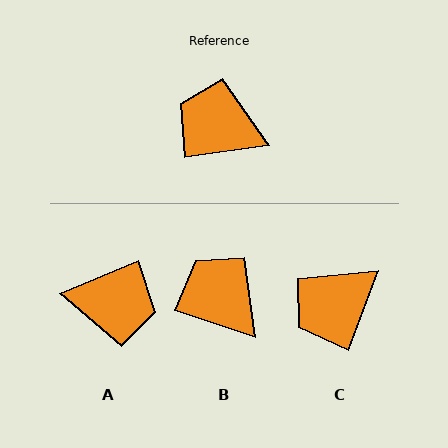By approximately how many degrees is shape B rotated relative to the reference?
Approximately 27 degrees clockwise.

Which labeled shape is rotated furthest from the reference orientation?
A, about 165 degrees away.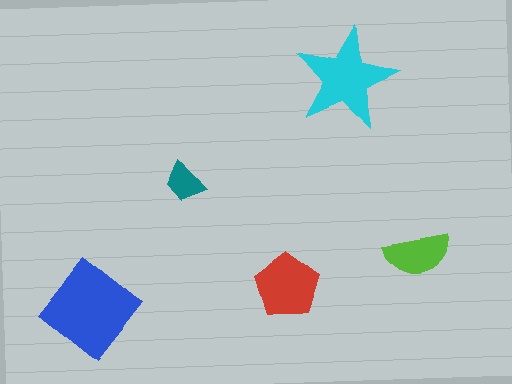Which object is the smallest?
The teal trapezoid.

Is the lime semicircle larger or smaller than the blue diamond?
Smaller.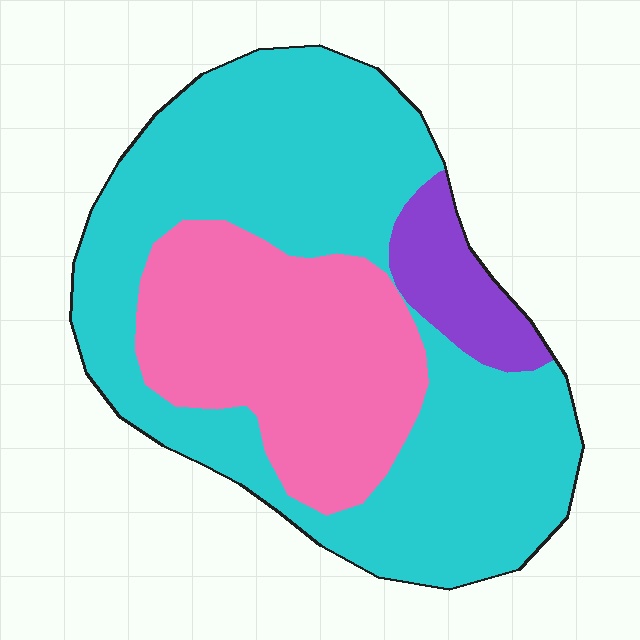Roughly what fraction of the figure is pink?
Pink covers roughly 30% of the figure.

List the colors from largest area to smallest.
From largest to smallest: cyan, pink, purple.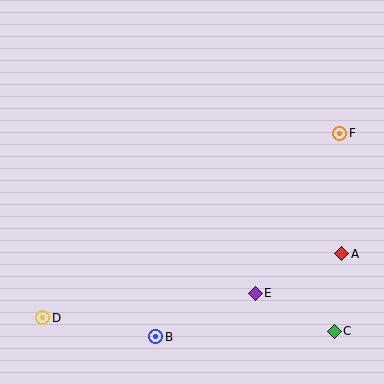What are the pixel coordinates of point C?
Point C is at (334, 331).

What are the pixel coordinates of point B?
Point B is at (156, 337).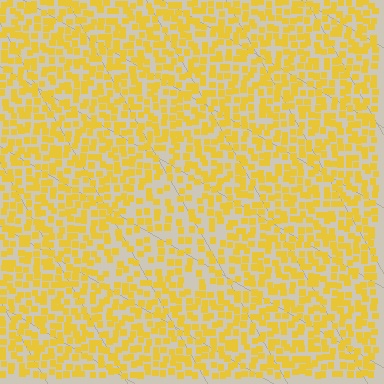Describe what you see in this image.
The image contains small yellow elements arranged at two different densities. A triangle-shaped region is visible where the elements are less densely packed than the surrounding area.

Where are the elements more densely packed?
The elements are more densely packed outside the triangle boundary.